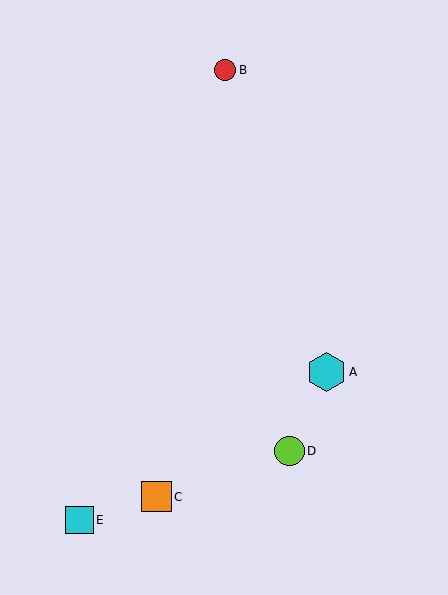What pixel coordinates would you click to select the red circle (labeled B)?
Click at (225, 70) to select the red circle B.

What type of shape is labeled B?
Shape B is a red circle.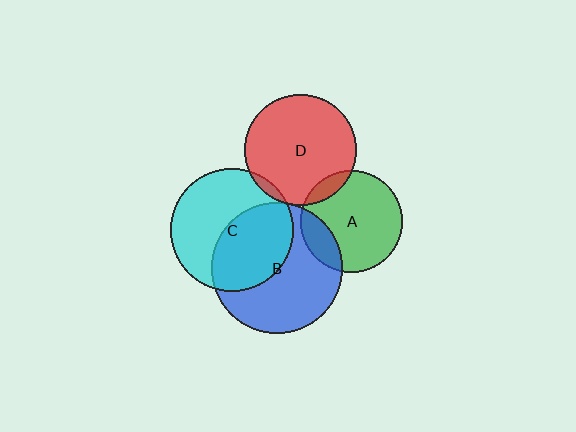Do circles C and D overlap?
Yes.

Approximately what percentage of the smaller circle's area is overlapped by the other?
Approximately 5%.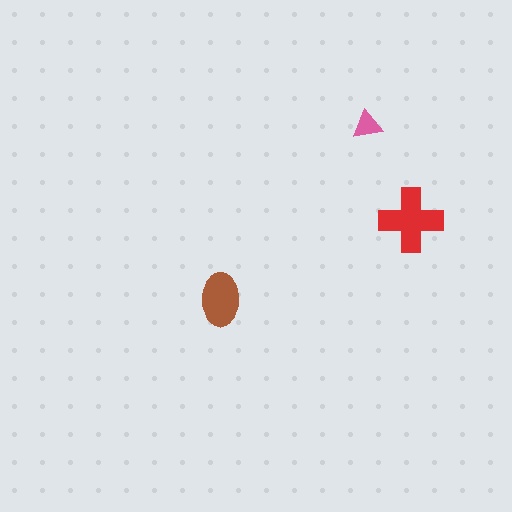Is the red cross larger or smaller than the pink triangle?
Larger.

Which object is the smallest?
The pink triangle.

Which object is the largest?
The red cross.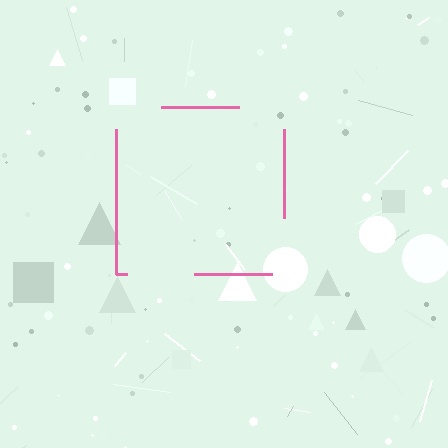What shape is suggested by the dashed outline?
The dashed outline suggests a square.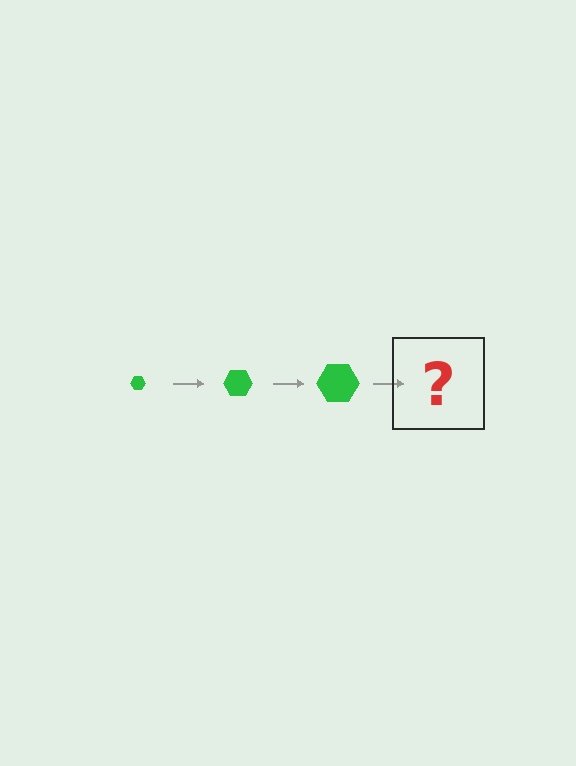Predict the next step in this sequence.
The next step is a green hexagon, larger than the previous one.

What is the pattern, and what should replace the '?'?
The pattern is that the hexagon gets progressively larger each step. The '?' should be a green hexagon, larger than the previous one.